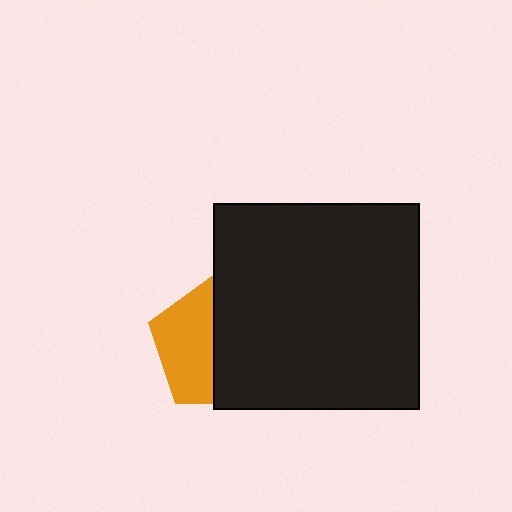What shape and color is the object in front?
The object in front is a black square.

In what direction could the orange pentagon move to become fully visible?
The orange pentagon could move left. That would shift it out from behind the black square entirely.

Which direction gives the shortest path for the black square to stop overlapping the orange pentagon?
Moving right gives the shortest separation.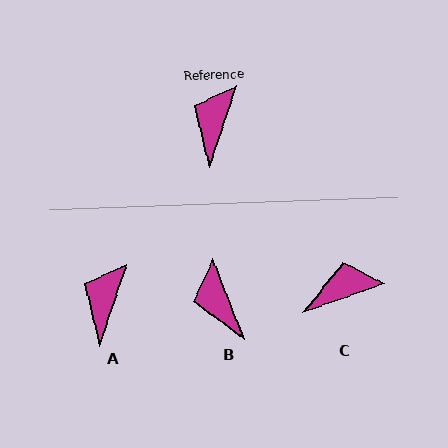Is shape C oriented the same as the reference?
No, it is off by about 52 degrees.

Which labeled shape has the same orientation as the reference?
A.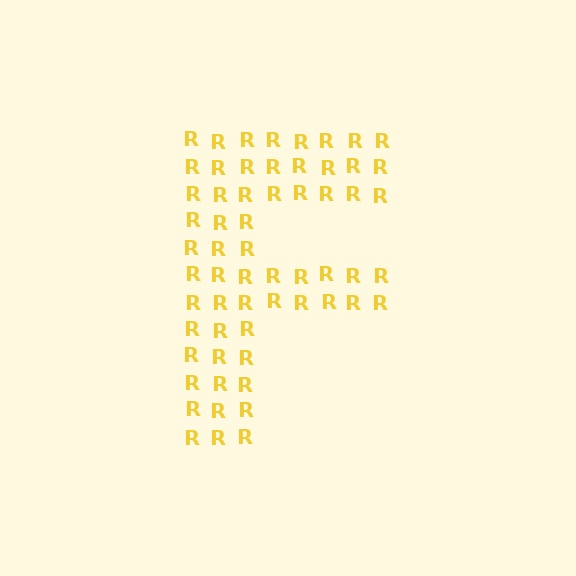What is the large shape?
The large shape is the letter F.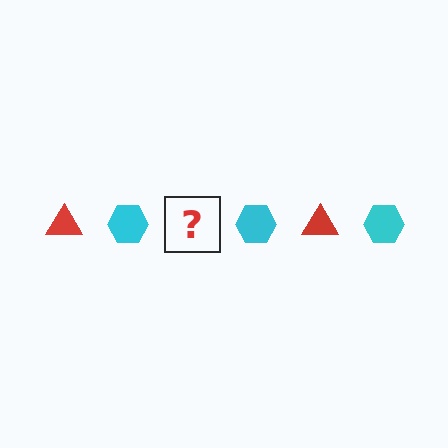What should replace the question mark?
The question mark should be replaced with a red triangle.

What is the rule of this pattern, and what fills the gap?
The rule is that the pattern alternates between red triangle and cyan hexagon. The gap should be filled with a red triangle.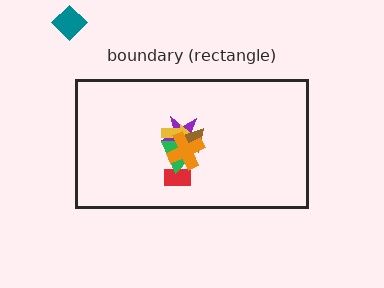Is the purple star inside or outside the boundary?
Inside.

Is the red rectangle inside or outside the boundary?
Inside.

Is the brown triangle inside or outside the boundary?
Inside.